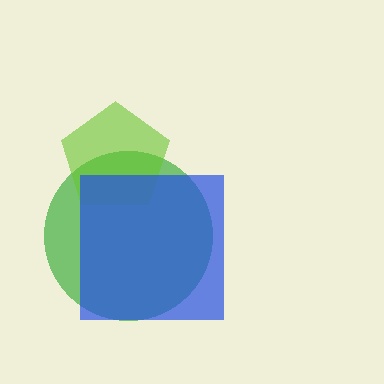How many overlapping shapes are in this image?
There are 3 overlapping shapes in the image.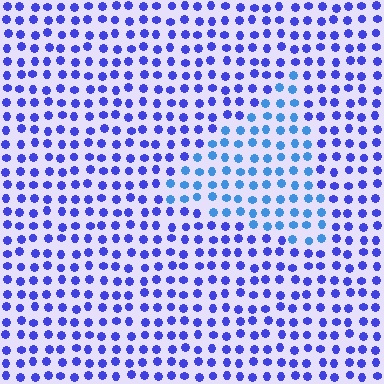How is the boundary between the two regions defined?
The boundary is defined purely by a slight shift in hue (about 31 degrees). Spacing, size, and orientation are identical on both sides.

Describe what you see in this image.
The image is filled with small blue elements in a uniform arrangement. A triangle-shaped region is visible where the elements are tinted to a slightly different hue, forming a subtle color boundary.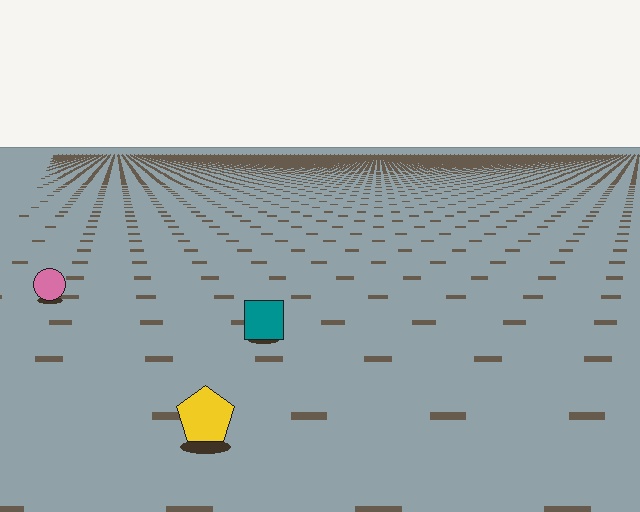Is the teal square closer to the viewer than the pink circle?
Yes. The teal square is closer — you can tell from the texture gradient: the ground texture is coarser near it.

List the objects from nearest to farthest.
From nearest to farthest: the yellow pentagon, the teal square, the pink circle.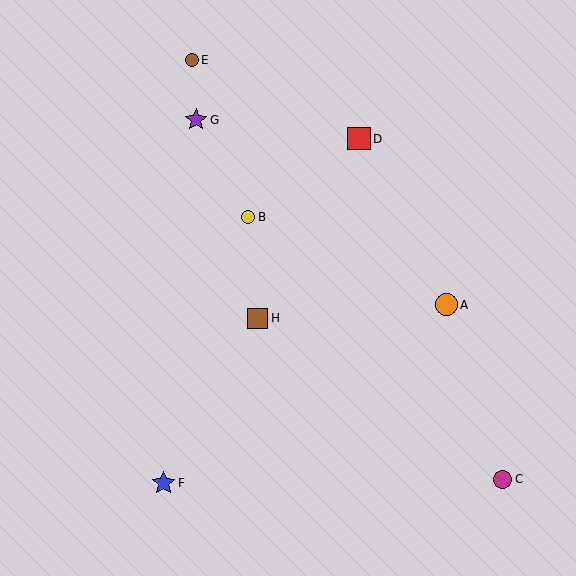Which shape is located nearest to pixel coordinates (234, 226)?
The yellow circle (labeled B) at (248, 217) is nearest to that location.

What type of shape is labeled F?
Shape F is a blue star.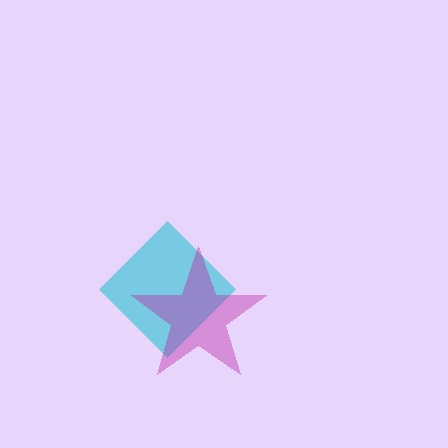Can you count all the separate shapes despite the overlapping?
Yes, there are 2 separate shapes.